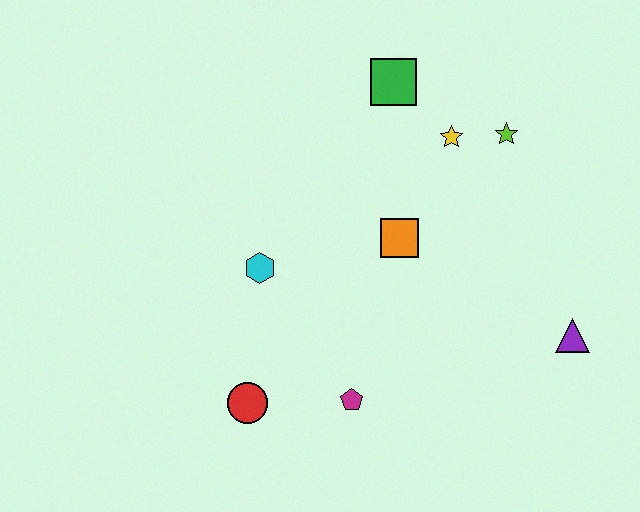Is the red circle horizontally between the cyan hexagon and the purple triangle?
No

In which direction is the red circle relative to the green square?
The red circle is below the green square.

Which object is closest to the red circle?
The magenta pentagon is closest to the red circle.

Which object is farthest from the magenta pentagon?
The green square is farthest from the magenta pentagon.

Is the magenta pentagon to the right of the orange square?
No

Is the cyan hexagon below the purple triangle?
No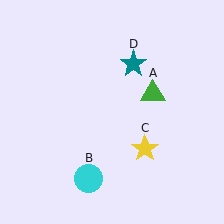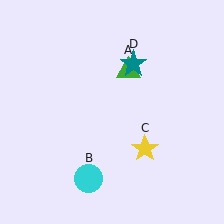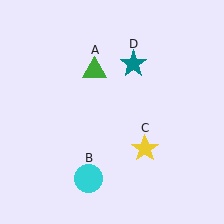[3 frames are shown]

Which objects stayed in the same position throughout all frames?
Cyan circle (object B) and yellow star (object C) and teal star (object D) remained stationary.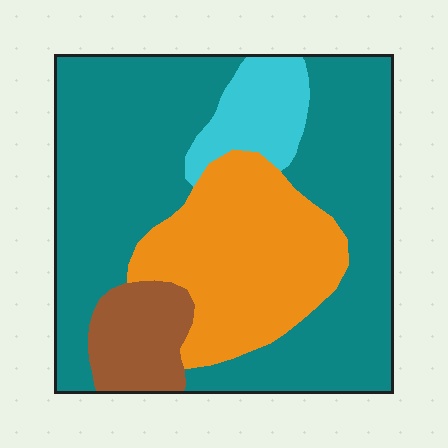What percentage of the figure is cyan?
Cyan takes up about one tenth (1/10) of the figure.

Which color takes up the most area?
Teal, at roughly 60%.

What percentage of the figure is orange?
Orange covers around 25% of the figure.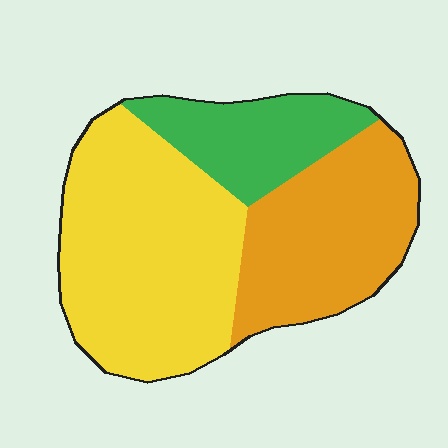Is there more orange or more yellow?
Yellow.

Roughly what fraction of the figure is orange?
Orange covers roughly 30% of the figure.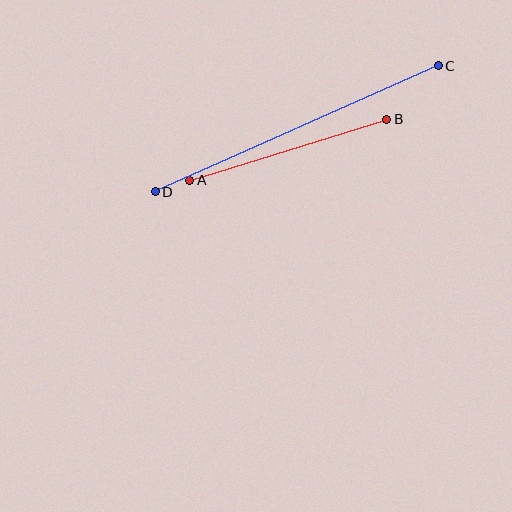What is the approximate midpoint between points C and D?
The midpoint is at approximately (297, 129) pixels.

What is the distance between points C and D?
The distance is approximately 310 pixels.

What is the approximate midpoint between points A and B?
The midpoint is at approximately (288, 150) pixels.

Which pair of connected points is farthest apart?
Points C and D are farthest apart.